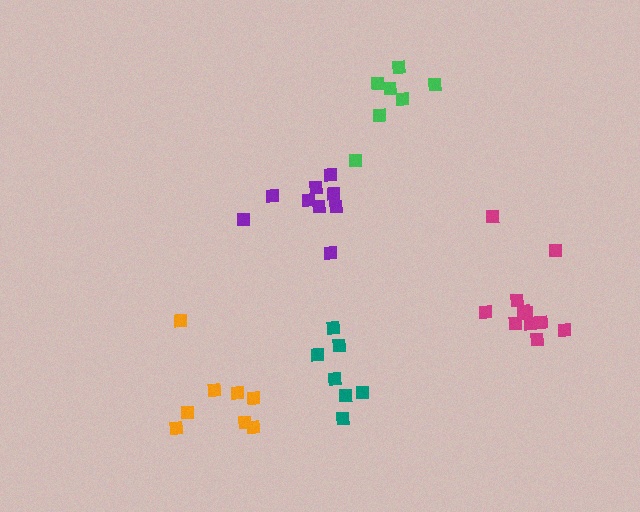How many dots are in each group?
Group 1: 7 dots, Group 2: 7 dots, Group 3: 9 dots, Group 4: 11 dots, Group 5: 8 dots (42 total).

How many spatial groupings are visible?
There are 5 spatial groupings.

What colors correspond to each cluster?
The clusters are colored: green, teal, purple, magenta, orange.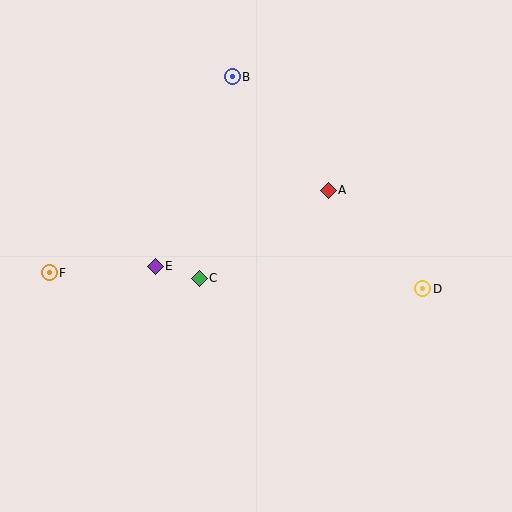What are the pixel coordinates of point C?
Point C is at (199, 278).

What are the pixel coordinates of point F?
Point F is at (49, 273).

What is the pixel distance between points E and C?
The distance between E and C is 45 pixels.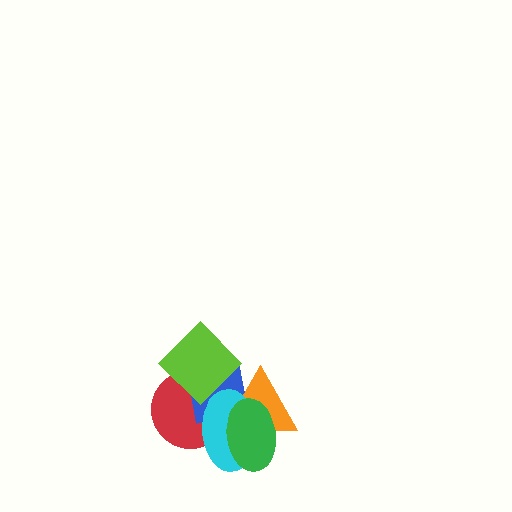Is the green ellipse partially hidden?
No, no other shape covers it.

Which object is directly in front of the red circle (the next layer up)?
The blue square is directly in front of the red circle.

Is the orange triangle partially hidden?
Yes, it is partially covered by another shape.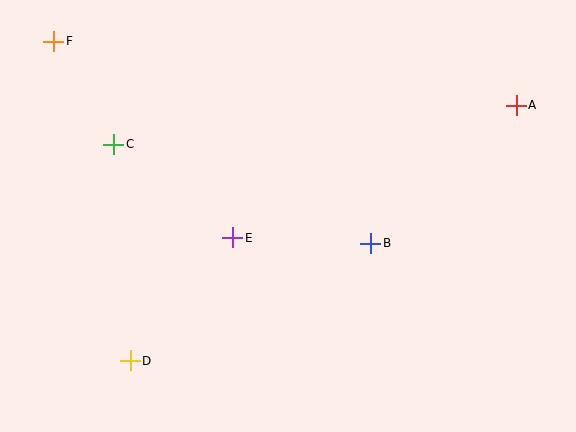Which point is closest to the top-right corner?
Point A is closest to the top-right corner.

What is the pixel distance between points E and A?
The distance between E and A is 313 pixels.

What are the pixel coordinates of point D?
Point D is at (130, 361).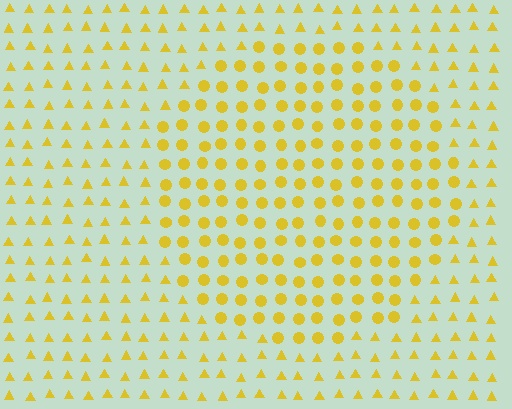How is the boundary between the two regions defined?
The boundary is defined by a change in element shape: circles inside vs. triangles outside. All elements share the same color and spacing.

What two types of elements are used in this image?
The image uses circles inside the circle region and triangles outside it.